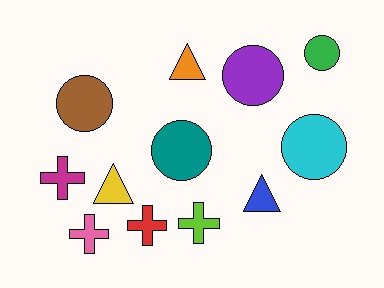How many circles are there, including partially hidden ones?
There are 5 circles.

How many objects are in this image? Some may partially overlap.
There are 12 objects.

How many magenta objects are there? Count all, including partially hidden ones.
There is 1 magenta object.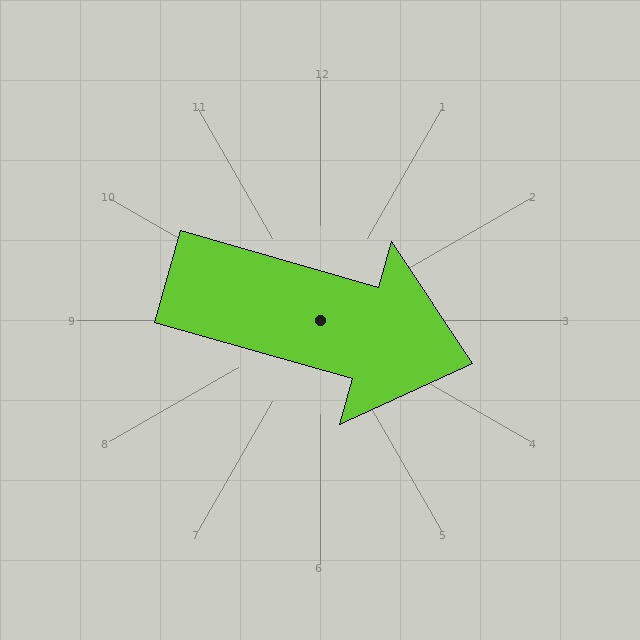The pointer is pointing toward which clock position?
Roughly 4 o'clock.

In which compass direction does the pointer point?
East.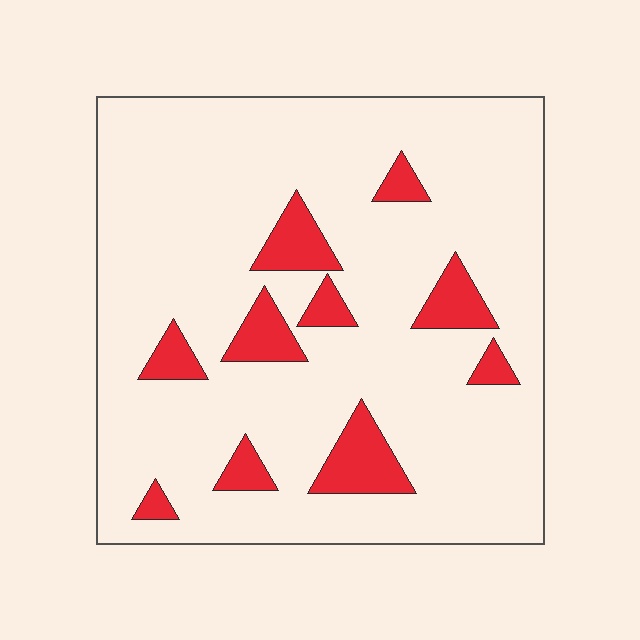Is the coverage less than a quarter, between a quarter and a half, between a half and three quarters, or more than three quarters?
Less than a quarter.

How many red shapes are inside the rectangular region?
10.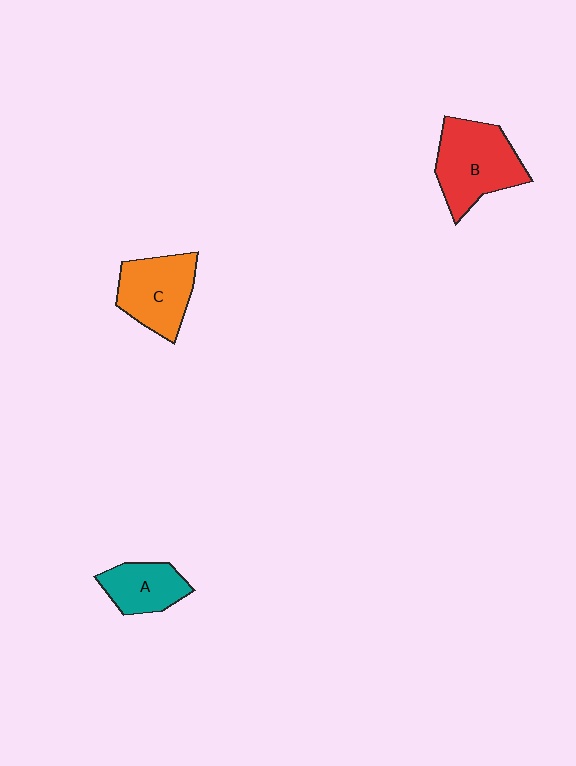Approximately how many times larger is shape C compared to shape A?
Approximately 1.4 times.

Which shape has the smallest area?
Shape A (teal).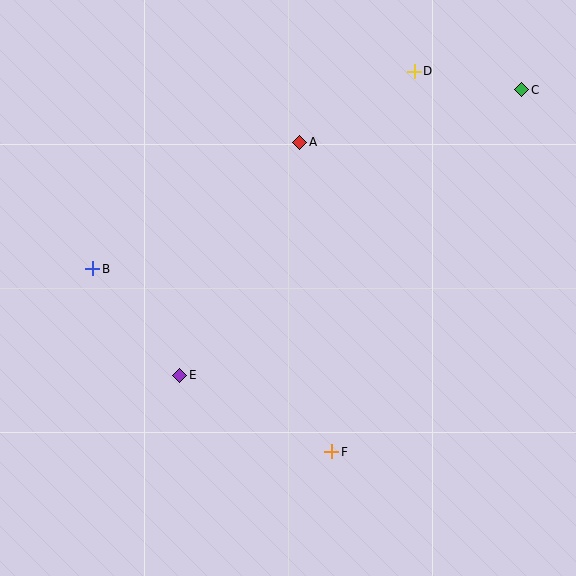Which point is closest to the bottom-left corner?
Point E is closest to the bottom-left corner.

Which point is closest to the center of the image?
Point E at (180, 375) is closest to the center.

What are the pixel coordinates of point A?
Point A is at (300, 142).